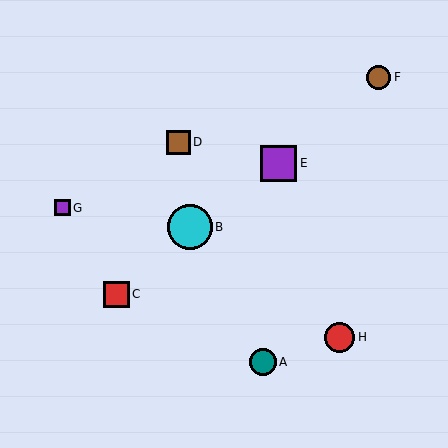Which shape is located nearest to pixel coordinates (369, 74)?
The brown circle (labeled F) at (379, 77) is nearest to that location.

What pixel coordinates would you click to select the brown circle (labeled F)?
Click at (379, 77) to select the brown circle F.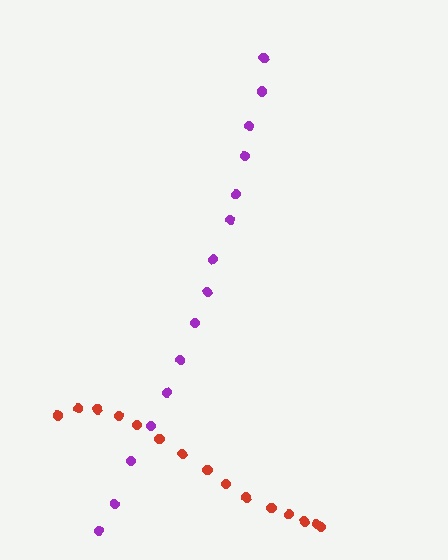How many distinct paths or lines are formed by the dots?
There are 2 distinct paths.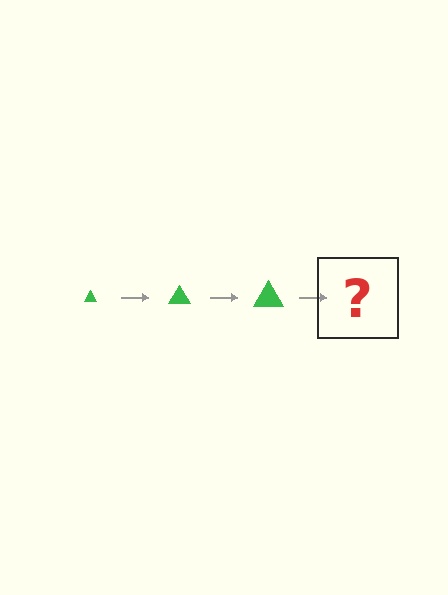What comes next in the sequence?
The next element should be a green triangle, larger than the previous one.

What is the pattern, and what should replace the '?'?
The pattern is that the triangle gets progressively larger each step. The '?' should be a green triangle, larger than the previous one.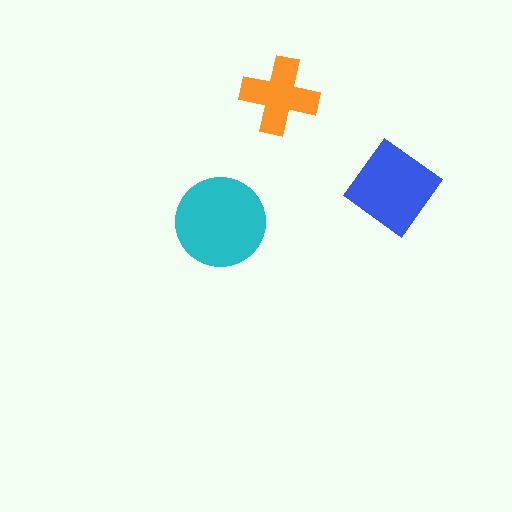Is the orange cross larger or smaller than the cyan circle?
Smaller.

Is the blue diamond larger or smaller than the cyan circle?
Smaller.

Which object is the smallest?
The orange cross.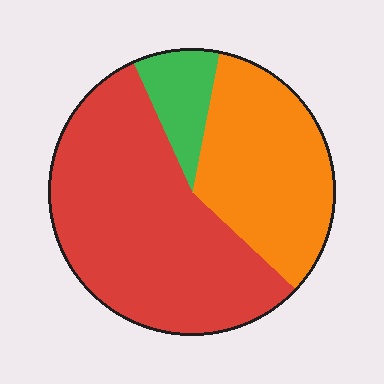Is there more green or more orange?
Orange.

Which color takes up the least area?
Green, at roughly 10%.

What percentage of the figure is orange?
Orange covers roughly 35% of the figure.